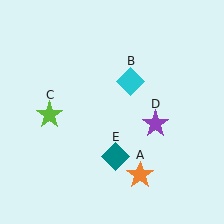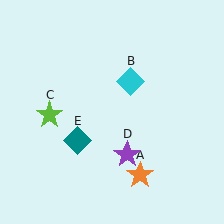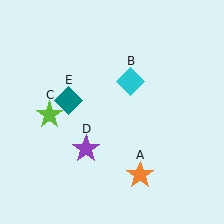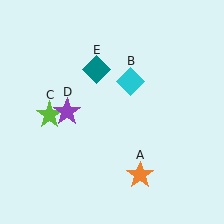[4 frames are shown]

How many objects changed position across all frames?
2 objects changed position: purple star (object D), teal diamond (object E).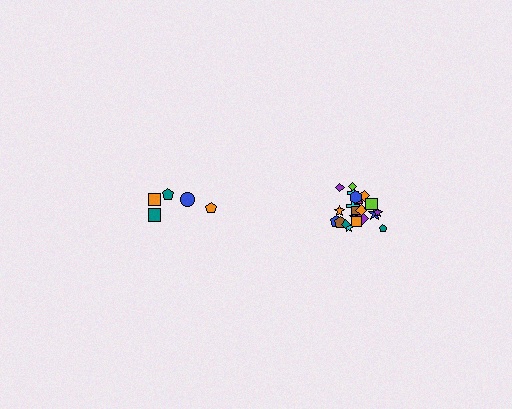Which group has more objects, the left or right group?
The right group.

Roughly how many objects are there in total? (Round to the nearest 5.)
Roughly 25 objects in total.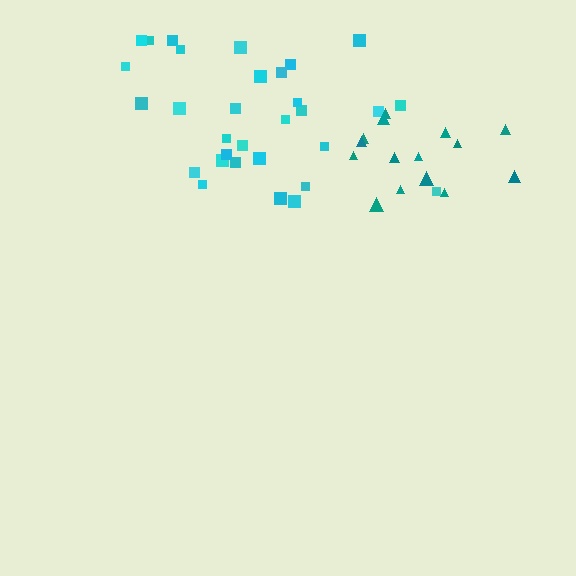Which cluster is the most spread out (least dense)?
Cyan.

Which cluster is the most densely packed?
Teal.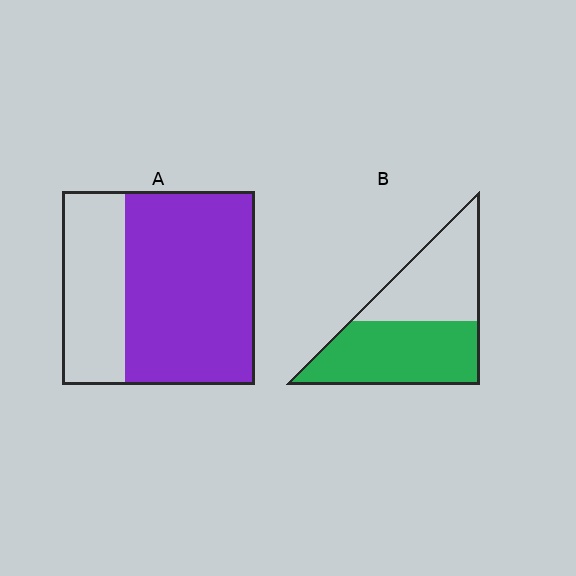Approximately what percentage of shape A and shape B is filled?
A is approximately 65% and B is approximately 55%.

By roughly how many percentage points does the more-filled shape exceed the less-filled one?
By roughly 10 percentage points (A over B).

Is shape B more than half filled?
Yes.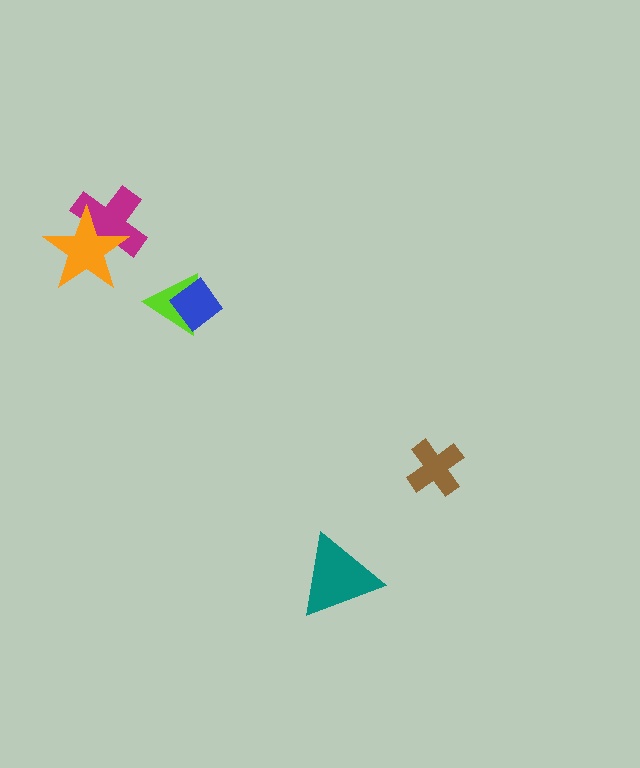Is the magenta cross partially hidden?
Yes, it is partially covered by another shape.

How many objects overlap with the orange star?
1 object overlaps with the orange star.